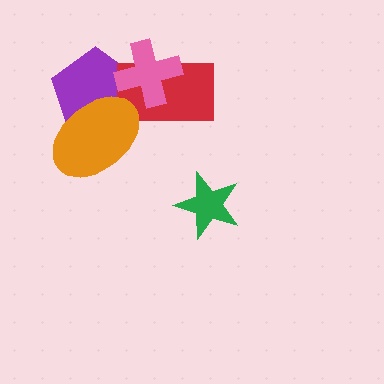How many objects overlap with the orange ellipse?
2 objects overlap with the orange ellipse.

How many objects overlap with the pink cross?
2 objects overlap with the pink cross.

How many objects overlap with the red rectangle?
3 objects overlap with the red rectangle.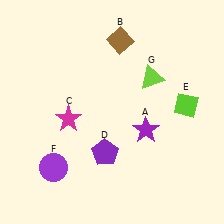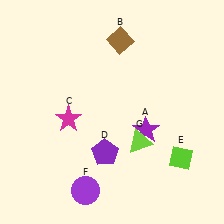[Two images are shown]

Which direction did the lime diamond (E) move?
The lime diamond (E) moved down.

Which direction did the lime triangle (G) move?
The lime triangle (G) moved down.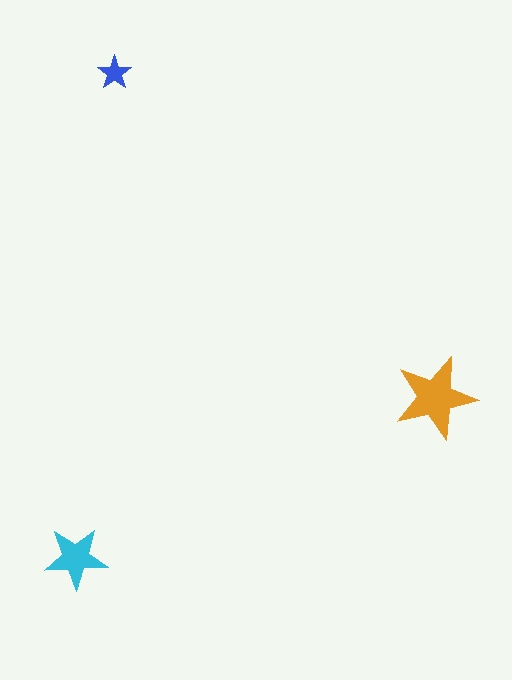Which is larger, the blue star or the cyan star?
The cyan one.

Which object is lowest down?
The cyan star is bottommost.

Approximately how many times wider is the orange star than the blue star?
About 2.5 times wider.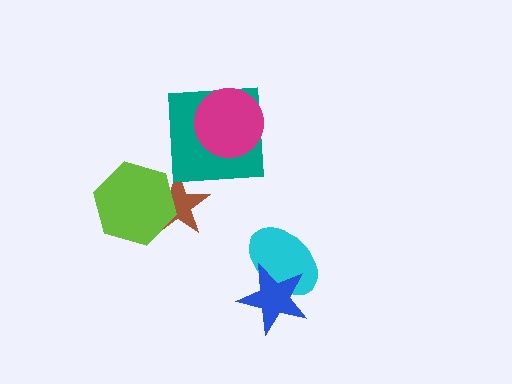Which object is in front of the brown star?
The lime hexagon is in front of the brown star.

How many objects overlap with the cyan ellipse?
1 object overlaps with the cyan ellipse.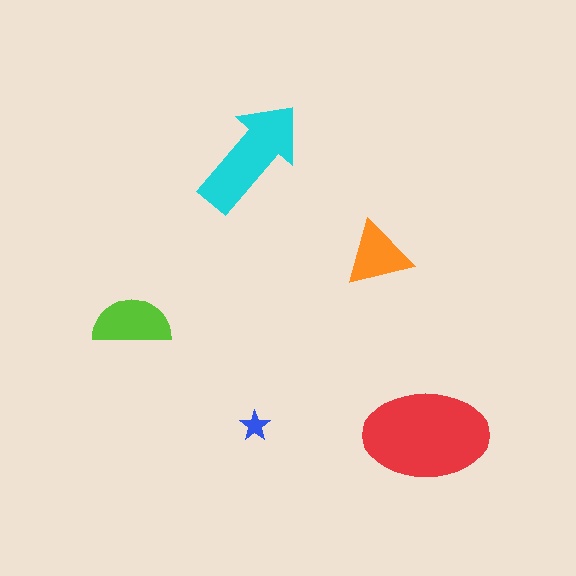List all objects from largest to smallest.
The red ellipse, the cyan arrow, the lime semicircle, the orange triangle, the blue star.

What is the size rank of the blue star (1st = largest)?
5th.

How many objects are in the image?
There are 5 objects in the image.